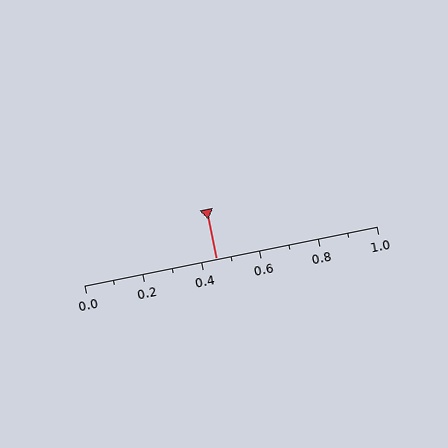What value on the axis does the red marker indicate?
The marker indicates approximately 0.45.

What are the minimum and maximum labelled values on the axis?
The axis runs from 0.0 to 1.0.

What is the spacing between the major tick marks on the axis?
The major ticks are spaced 0.2 apart.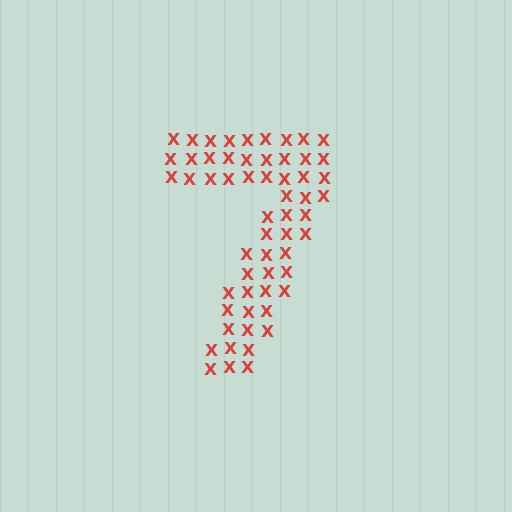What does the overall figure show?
The overall figure shows the digit 7.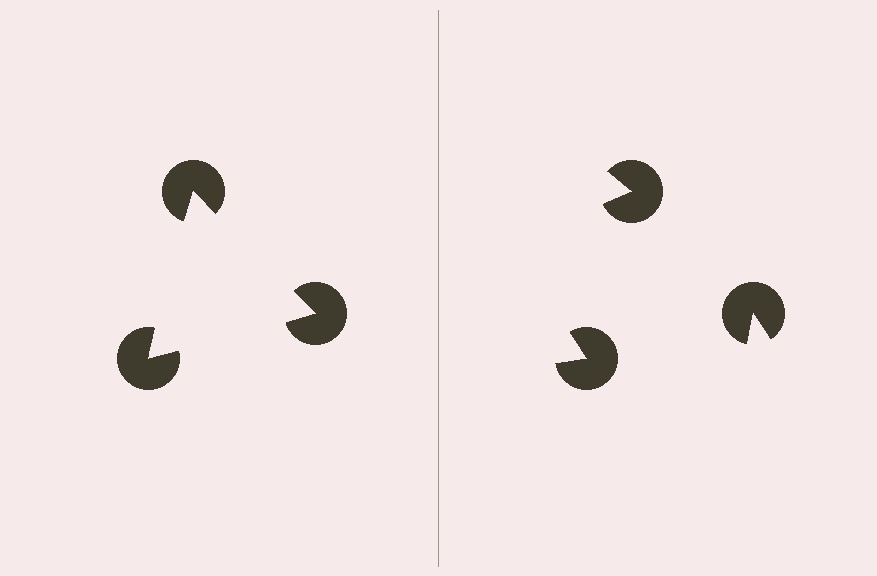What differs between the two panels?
The pac-man discs are positioned identically on both sides; only the wedge orientations differ. On the left they align to a triangle; on the right they are misaligned.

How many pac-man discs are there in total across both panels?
6 — 3 on each side.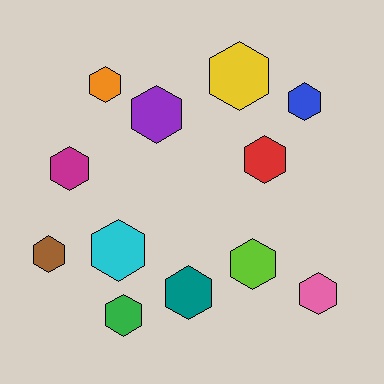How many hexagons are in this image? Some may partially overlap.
There are 12 hexagons.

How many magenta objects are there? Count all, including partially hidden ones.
There is 1 magenta object.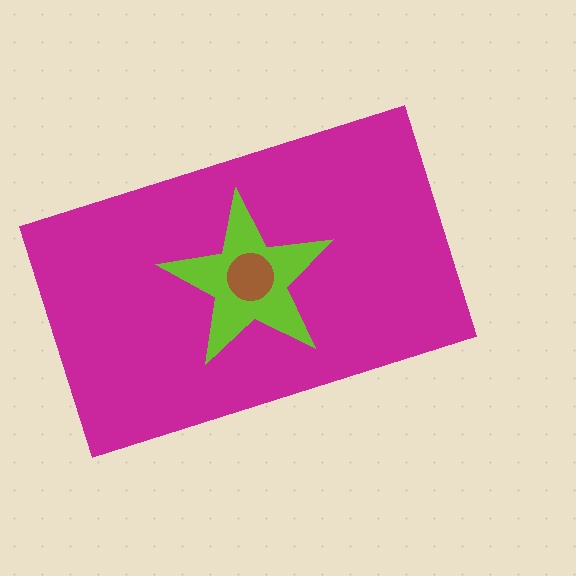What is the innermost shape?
The brown circle.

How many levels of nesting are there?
3.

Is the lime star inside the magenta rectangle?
Yes.